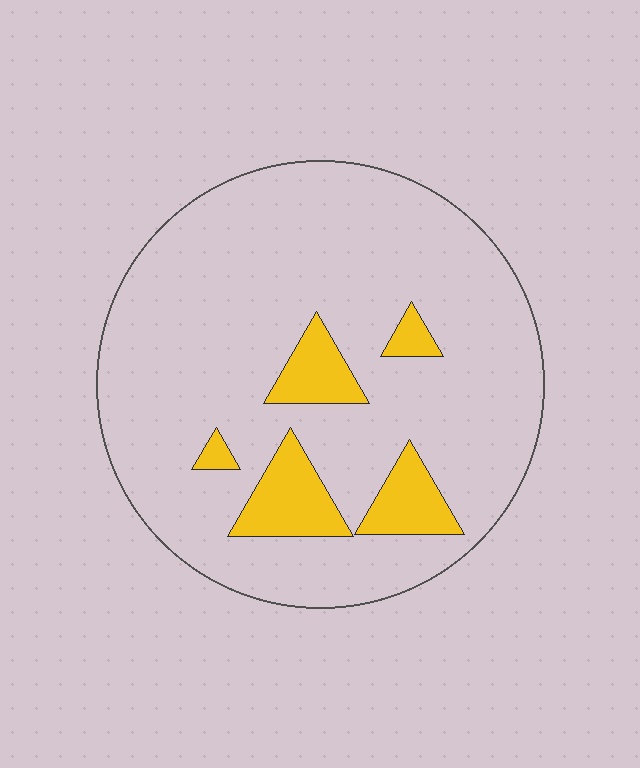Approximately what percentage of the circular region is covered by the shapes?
Approximately 15%.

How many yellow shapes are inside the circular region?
5.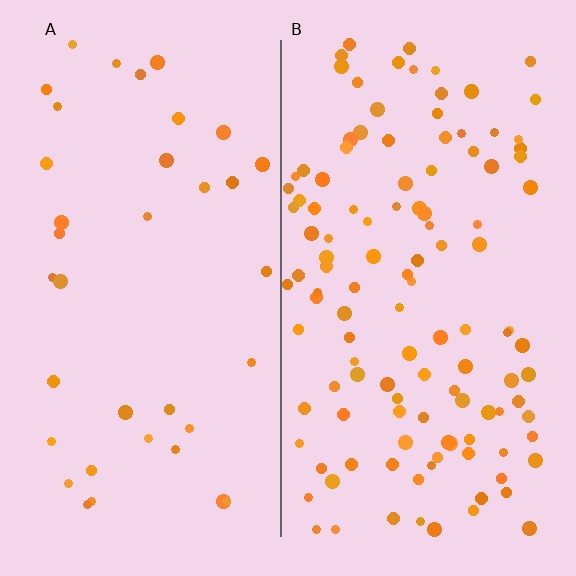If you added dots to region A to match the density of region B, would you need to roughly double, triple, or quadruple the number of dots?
Approximately triple.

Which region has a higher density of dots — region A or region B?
B (the right).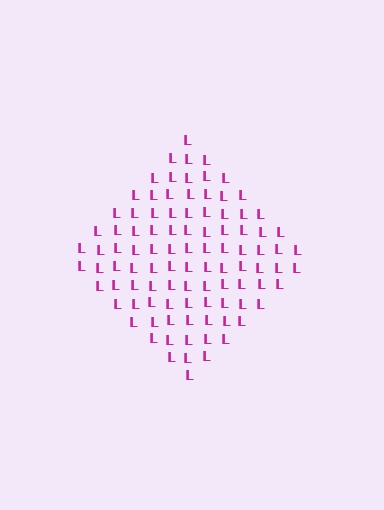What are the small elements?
The small elements are letter L's.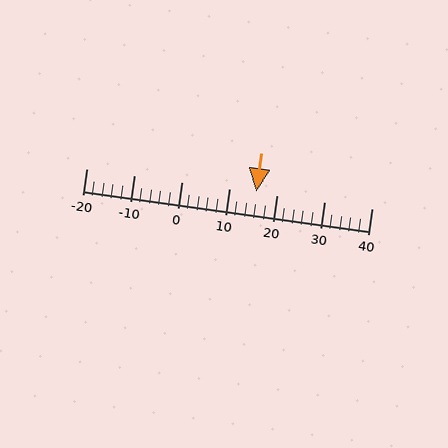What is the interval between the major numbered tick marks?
The major tick marks are spaced 10 units apart.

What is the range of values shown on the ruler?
The ruler shows values from -20 to 40.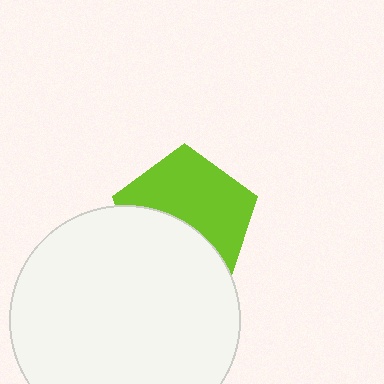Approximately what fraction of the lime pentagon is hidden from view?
Roughly 42% of the lime pentagon is hidden behind the white circle.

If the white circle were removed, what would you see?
You would see the complete lime pentagon.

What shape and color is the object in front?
The object in front is a white circle.